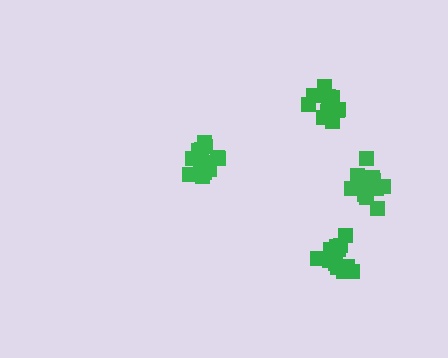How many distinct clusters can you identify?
There are 4 distinct clusters.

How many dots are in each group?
Group 1: 15 dots, Group 2: 15 dots, Group 3: 14 dots, Group 4: 15 dots (59 total).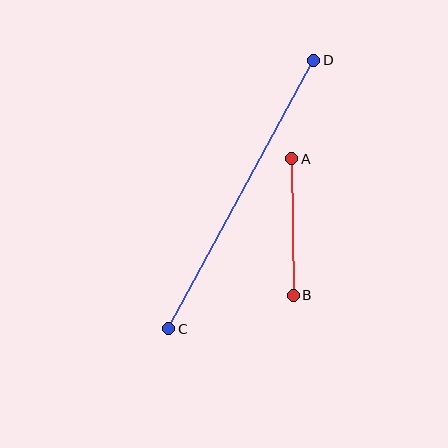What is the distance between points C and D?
The distance is approximately 305 pixels.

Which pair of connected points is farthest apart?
Points C and D are farthest apart.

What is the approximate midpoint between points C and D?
The midpoint is at approximately (241, 194) pixels.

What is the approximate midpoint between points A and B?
The midpoint is at approximately (293, 227) pixels.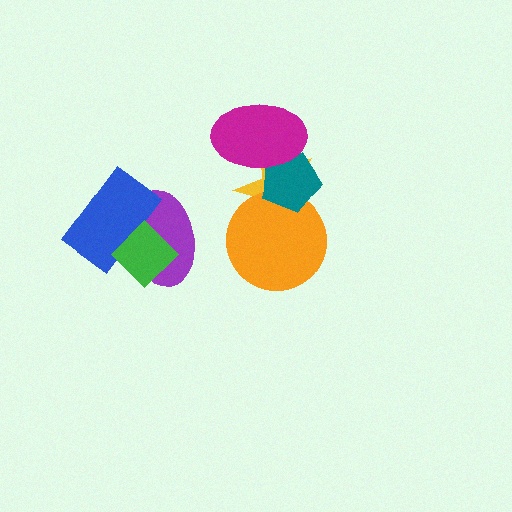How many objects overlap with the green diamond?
2 objects overlap with the green diamond.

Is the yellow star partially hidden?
Yes, it is partially covered by another shape.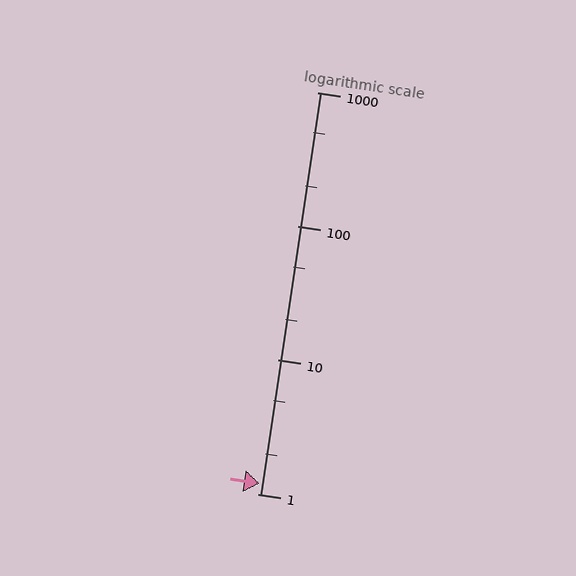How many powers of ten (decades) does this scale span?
The scale spans 3 decades, from 1 to 1000.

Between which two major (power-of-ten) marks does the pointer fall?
The pointer is between 1 and 10.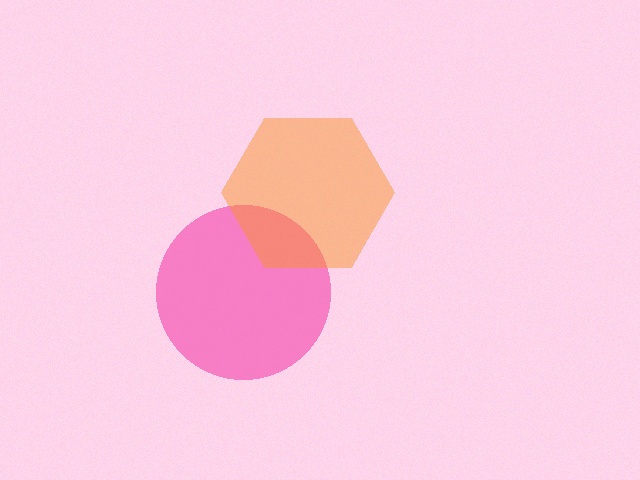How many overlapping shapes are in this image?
There are 2 overlapping shapes in the image.